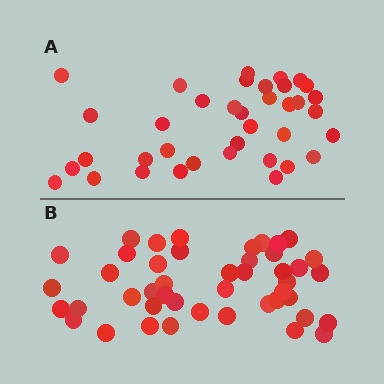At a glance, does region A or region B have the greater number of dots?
Region B (the bottom region) has more dots.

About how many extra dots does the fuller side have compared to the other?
Region B has roughly 8 or so more dots than region A.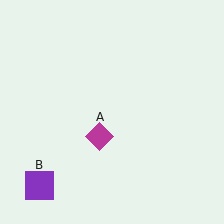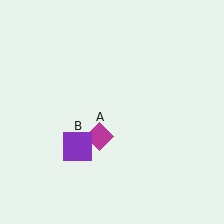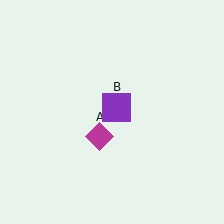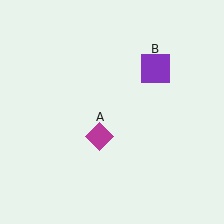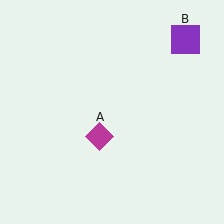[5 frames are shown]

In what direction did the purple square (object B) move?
The purple square (object B) moved up and to the right.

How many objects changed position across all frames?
1 object changed position: purple square (object B).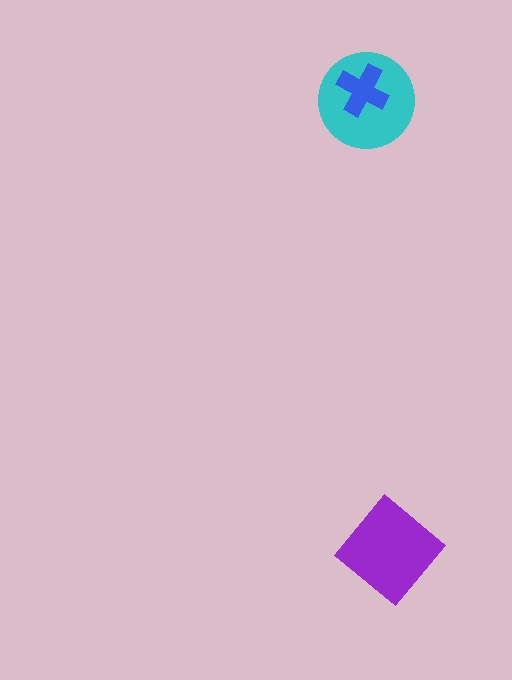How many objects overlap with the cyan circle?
1 object overlaps with the cyan circle.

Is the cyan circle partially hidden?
Yes, it is partially covered by another shape.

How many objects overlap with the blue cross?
1 object overlaps with the blue cross.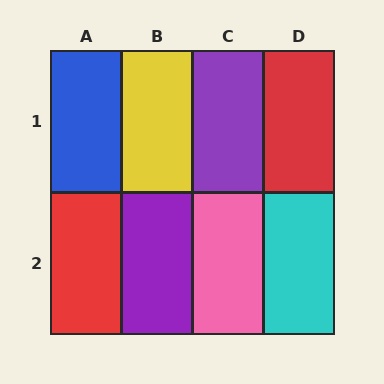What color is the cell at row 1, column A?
Blue.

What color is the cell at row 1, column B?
Yellow.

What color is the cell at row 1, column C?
Purple.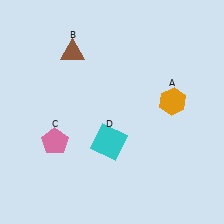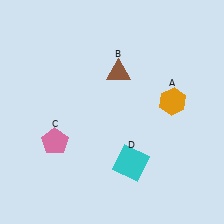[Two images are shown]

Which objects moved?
The objects that moved are: the brown triangle (B), the cyan square (D).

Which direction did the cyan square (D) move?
The cyan square (D) moved right.